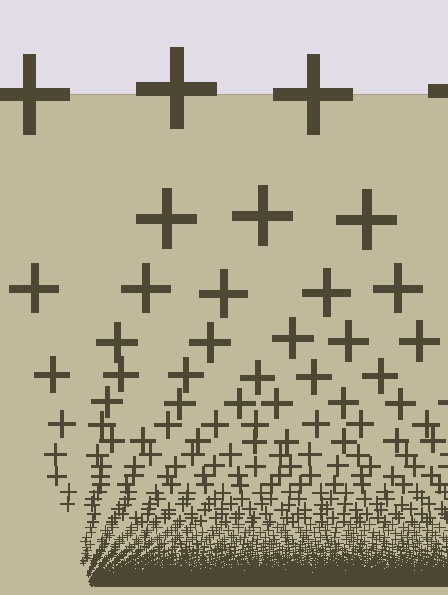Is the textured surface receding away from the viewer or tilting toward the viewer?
The surface appears to tilt toward the viewer. Texture elements get larger and sparser toward the top.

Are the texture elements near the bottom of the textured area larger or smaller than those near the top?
Smaller. The gradient is inverted — elements near the bottom are smaller and denser.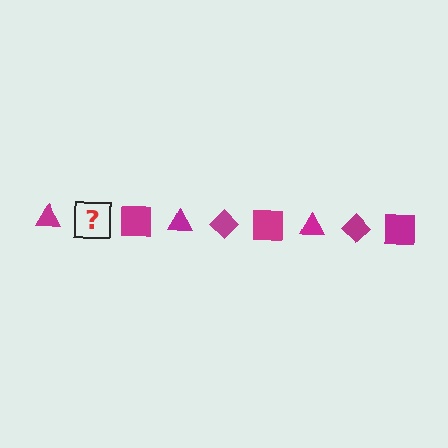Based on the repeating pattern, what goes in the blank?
The blank should be a magenta diamond.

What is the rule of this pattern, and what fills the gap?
The rule is that the pattern cycles through triangle, diamond, square shapes in magenta. The gap should be filled with a magenta diamond.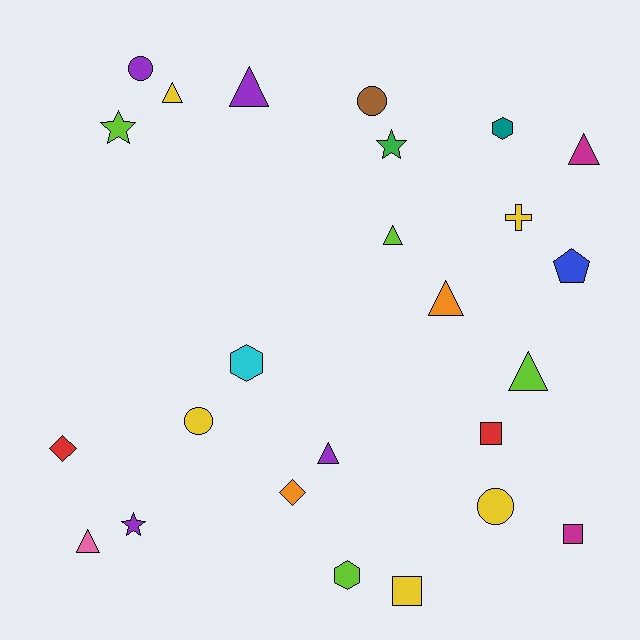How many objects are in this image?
There are 25 objects.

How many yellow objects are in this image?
There are 5 yellow objects.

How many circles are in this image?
There are 4 circles.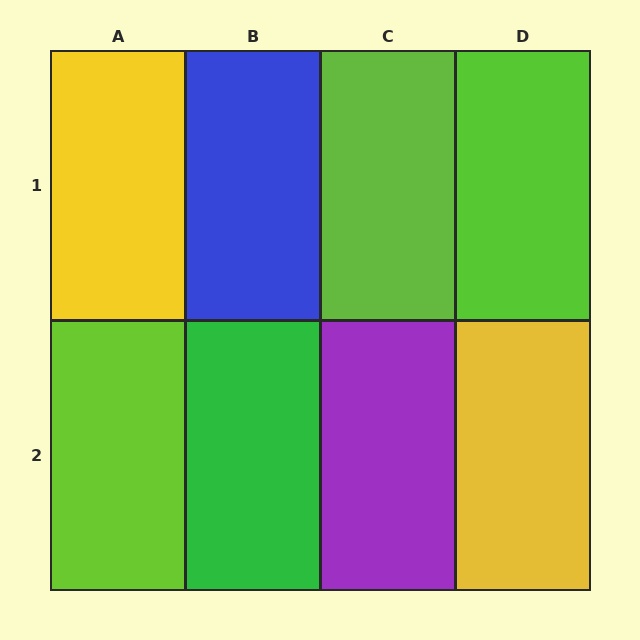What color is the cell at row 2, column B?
Green.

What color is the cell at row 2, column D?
Yellow.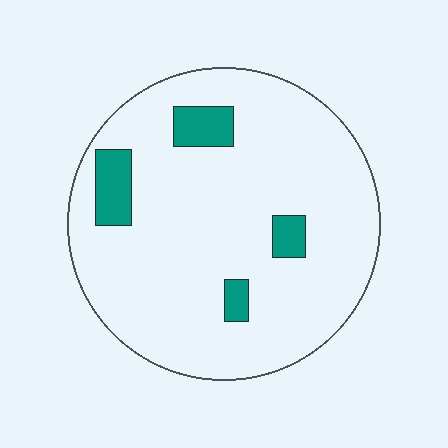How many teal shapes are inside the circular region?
4.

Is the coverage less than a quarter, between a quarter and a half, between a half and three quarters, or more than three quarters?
Less than a quarter.